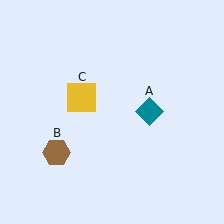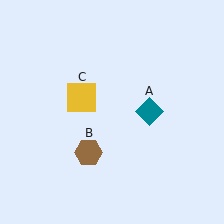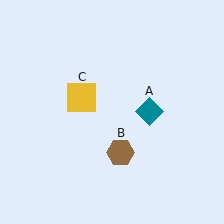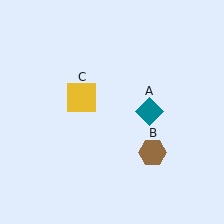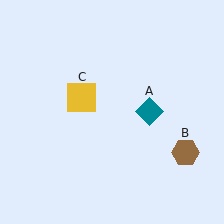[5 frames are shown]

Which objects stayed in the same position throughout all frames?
Teal diamond (object A) and yellow square (object C) remained stationary.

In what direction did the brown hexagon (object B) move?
The brown hexagon (object B) moved right.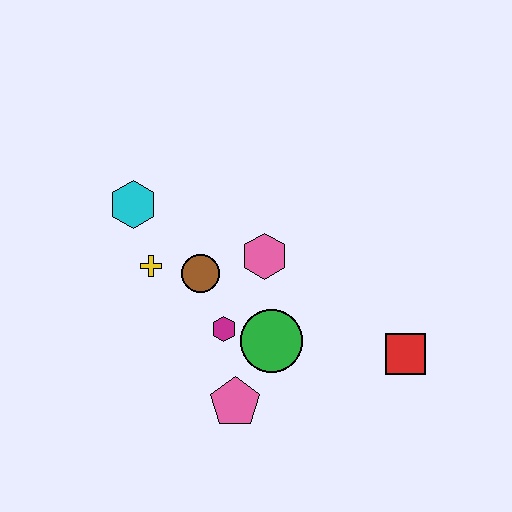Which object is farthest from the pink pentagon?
The cyan hexagon is farthest from the pink pentagon.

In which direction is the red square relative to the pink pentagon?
The red square is to the right of the pink pentagon.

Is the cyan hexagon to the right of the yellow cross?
No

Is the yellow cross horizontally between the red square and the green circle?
No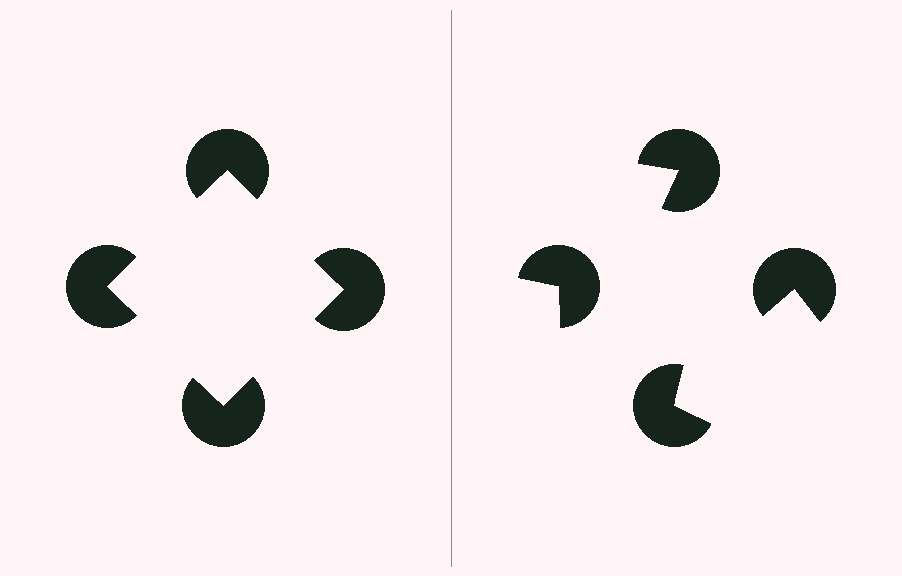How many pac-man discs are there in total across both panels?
8 — 4 on each side.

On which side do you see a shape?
An illusory square appears on the left side. On the right side the wedge cuts are rotated, so no coherent shape forms.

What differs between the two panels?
The pac-man discs are positioned identically on both sides; only the wedge orientations differ. On the left they align to a square; on the right they are misaligned.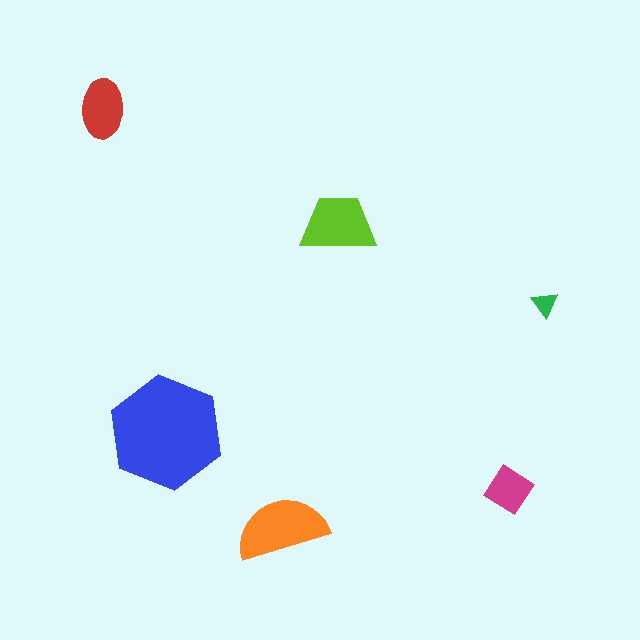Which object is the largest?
The blue hexagon.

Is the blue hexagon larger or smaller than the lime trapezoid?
Larger.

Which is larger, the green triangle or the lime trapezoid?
The lime trapezoid.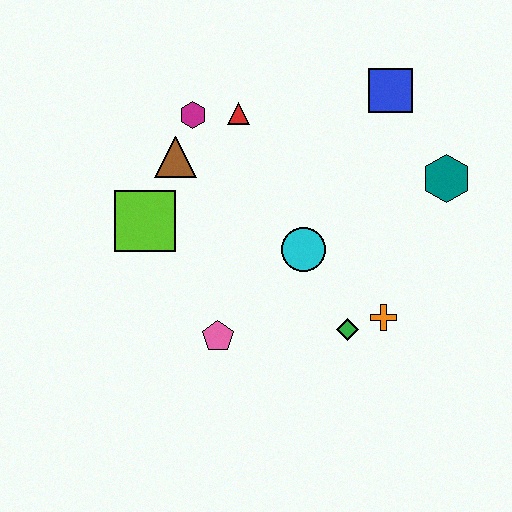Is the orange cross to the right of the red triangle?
Yes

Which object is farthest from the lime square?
The teal hexagon is farthest from the lime square.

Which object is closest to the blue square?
The teal hexagon is closest to the blue square.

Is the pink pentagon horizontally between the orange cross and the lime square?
Yes